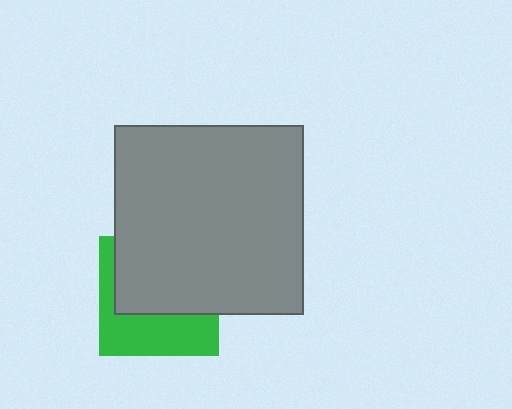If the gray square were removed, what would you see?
You would see the complete green square.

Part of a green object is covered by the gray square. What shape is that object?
It is a square.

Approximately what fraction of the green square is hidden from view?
Roughly 59% of the green square is hidden behind the gray square.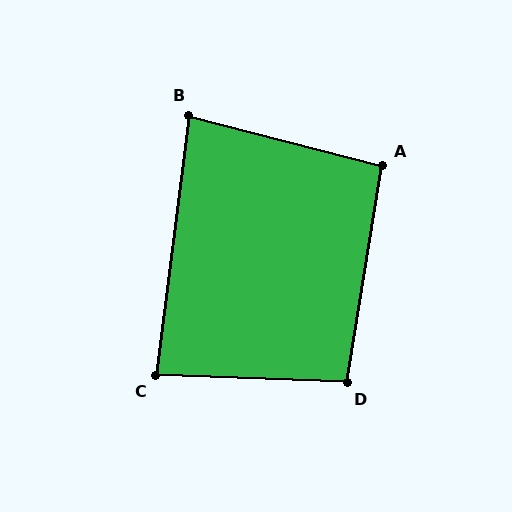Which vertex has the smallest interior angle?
B, at approximately 83 degrees.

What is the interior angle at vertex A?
Approximately 95 degrees (obtuse).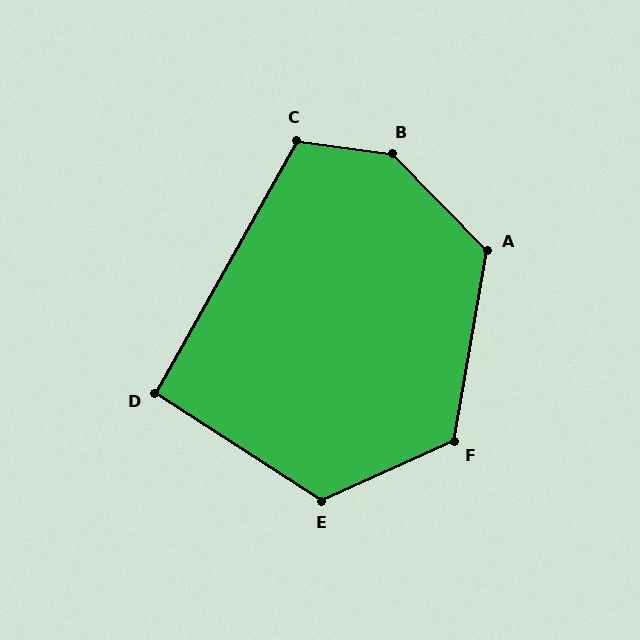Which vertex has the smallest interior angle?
D, at approximately 93 degrees.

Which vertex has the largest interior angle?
B, at approximately 143 degrees.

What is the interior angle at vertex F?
Approximately 124 degrees (obtuse).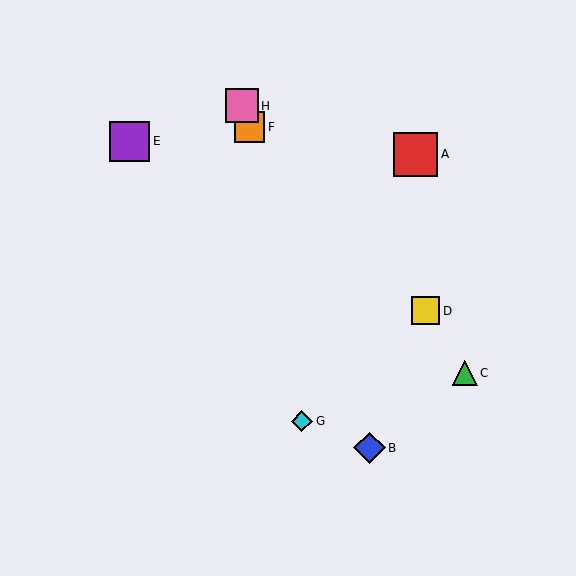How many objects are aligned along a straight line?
3 objects (B, F, H) are aligned along a straight line.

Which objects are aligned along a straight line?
Objects B, F, H are aligned along a straight line.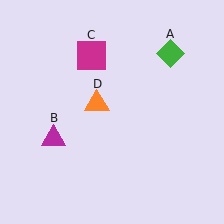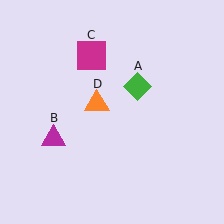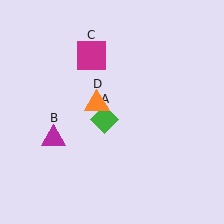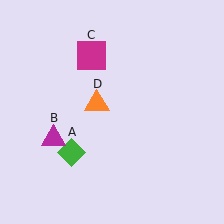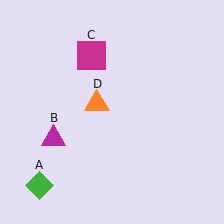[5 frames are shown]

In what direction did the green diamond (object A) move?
The green diamond (object A) moved down and to the left.